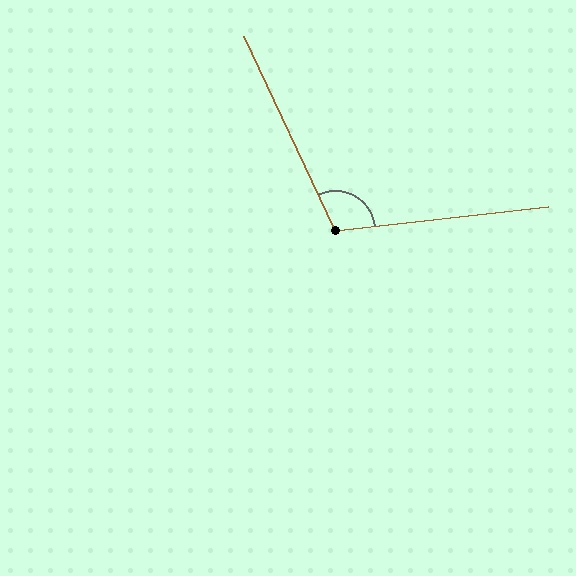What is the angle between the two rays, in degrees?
Approximately 109 degrees.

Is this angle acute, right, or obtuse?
It is obtuse.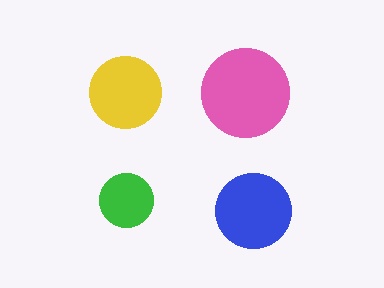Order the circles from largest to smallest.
the pink one, the blue one, the yellow one, the green one.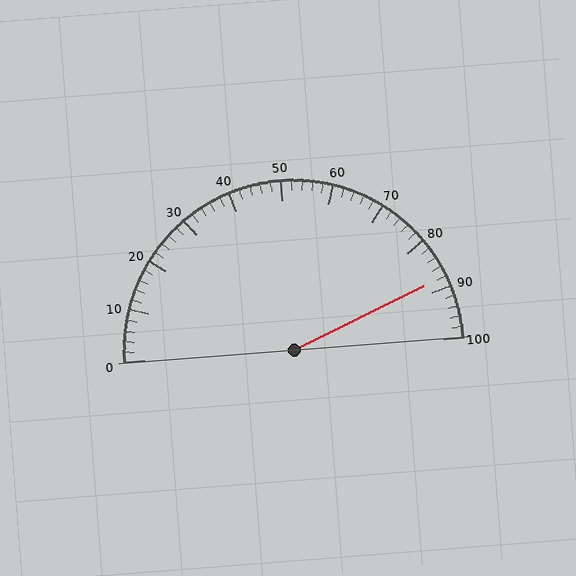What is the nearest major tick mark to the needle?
The nearest major tick mark is 90.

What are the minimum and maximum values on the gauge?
The gauge ranges from 0 to 100.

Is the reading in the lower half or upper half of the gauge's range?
The reading is in the upper half of the range (0 to 100).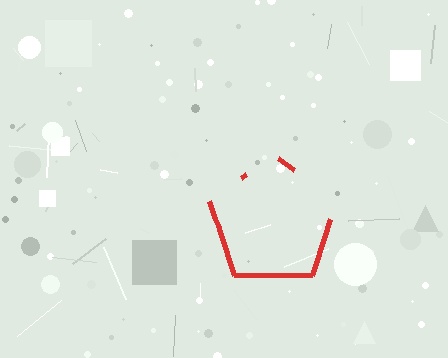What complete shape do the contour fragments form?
The contour fragments form a pentagon.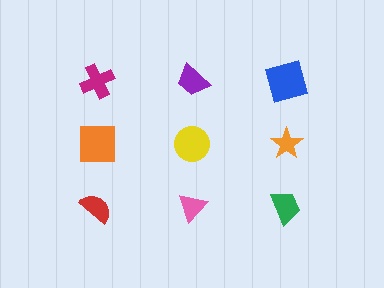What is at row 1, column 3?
A blue square.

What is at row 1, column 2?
A purple trapezoid.